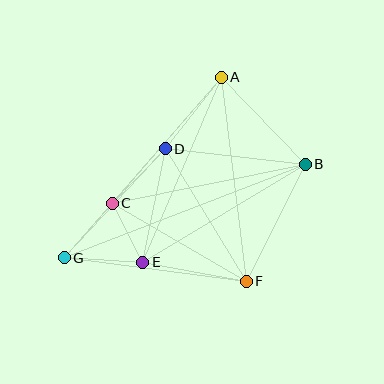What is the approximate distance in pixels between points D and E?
The distance between D and E is approximately 116 pixels.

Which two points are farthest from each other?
Points B and G are farthest from each other.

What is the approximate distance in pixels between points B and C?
The distance between B and C is approximately 197 pixels.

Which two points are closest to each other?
Points C and E are closest to each other.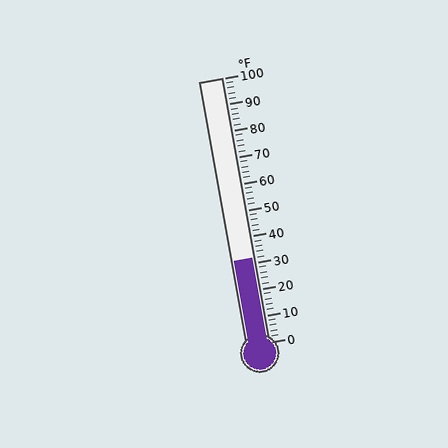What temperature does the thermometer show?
The thermometer shows approximately 32°F.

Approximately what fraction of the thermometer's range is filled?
The thermometer is filled to approximately 30% of its range.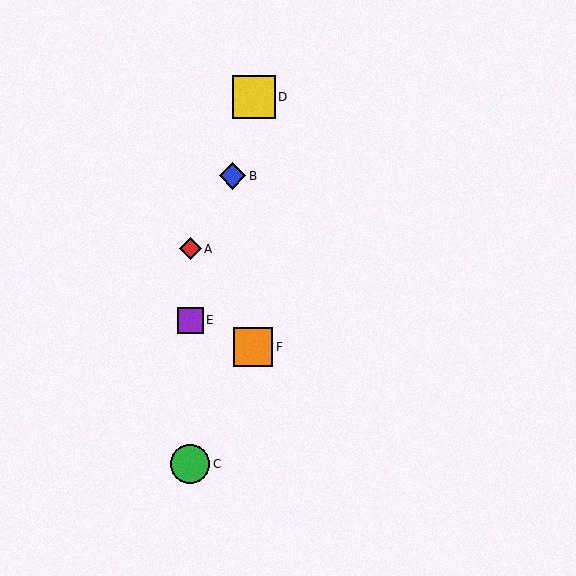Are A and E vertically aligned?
Yes, both are at x≈190.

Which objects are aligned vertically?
Objects A, C, E are aligned vertically.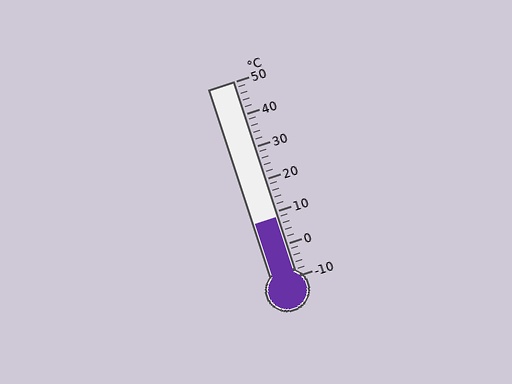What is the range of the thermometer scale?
The thermometer scale ranges from -10°C to 50°C.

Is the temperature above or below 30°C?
The temperature is below 30°C.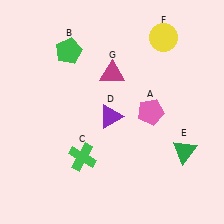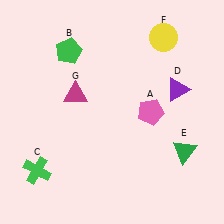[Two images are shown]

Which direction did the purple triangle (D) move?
The purple triangle (D) moved right.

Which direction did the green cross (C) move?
The green cross (C) moved left.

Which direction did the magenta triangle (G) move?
The magenta triangle (G) moved left.